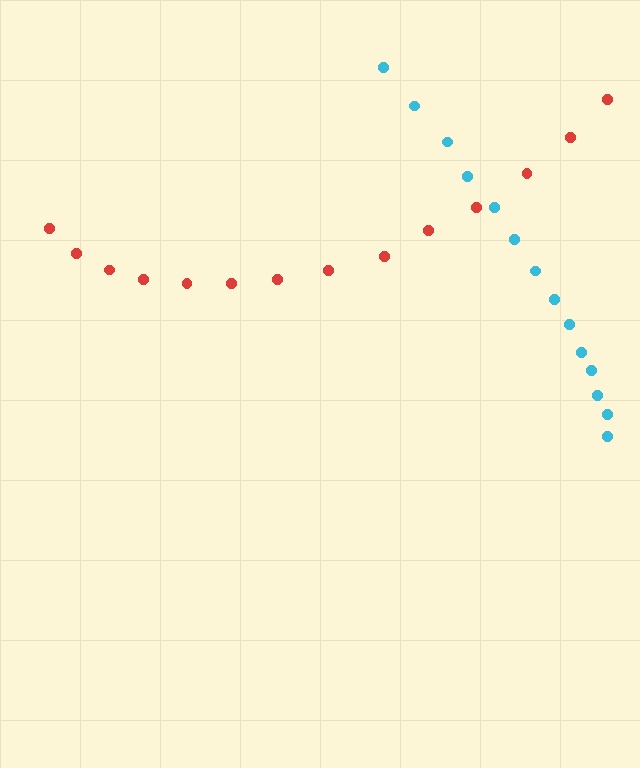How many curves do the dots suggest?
There are 2 distinct paths.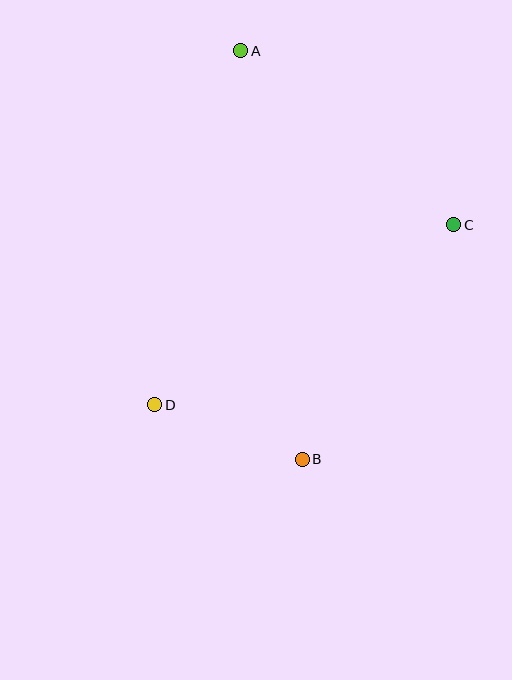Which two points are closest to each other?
Points B and D are closest to each other.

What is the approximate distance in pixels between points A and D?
The distance between A and D is approximately 364 pixels.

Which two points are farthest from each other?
Points A and B are farthest from each other.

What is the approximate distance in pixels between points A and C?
The distance between A and C is approximately 275 pixels.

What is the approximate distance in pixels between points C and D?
The distance between C and D is approximately 349 pixels.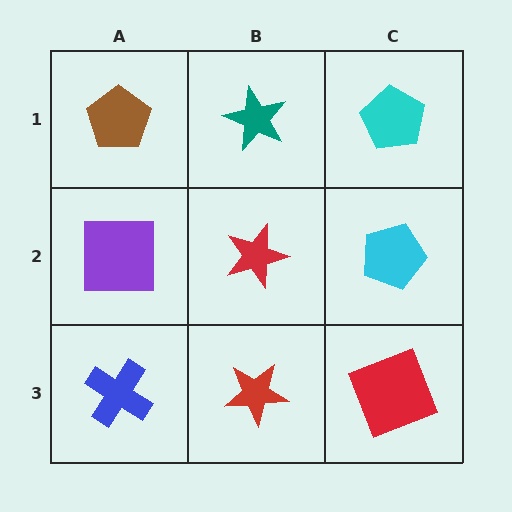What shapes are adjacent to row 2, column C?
A cyan pentagon (row 1, column C), a red square (row 3, column C), a red star (row 2, column B).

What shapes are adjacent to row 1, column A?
A purple square (row 2, column A), a teal star (row 1, column B).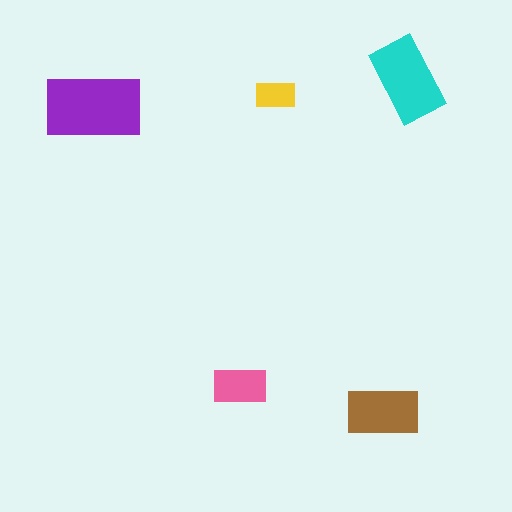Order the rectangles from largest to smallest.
the purple one, the cyan one, the brown one, the pink one, the yellow one.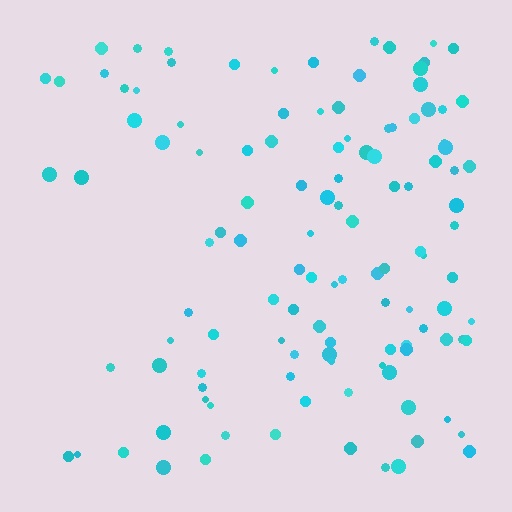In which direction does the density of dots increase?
From left to right, with the right side densest.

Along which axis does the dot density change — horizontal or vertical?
Horizontal.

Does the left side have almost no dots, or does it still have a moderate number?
Still a moderate number, just noticeably fewer than the right.